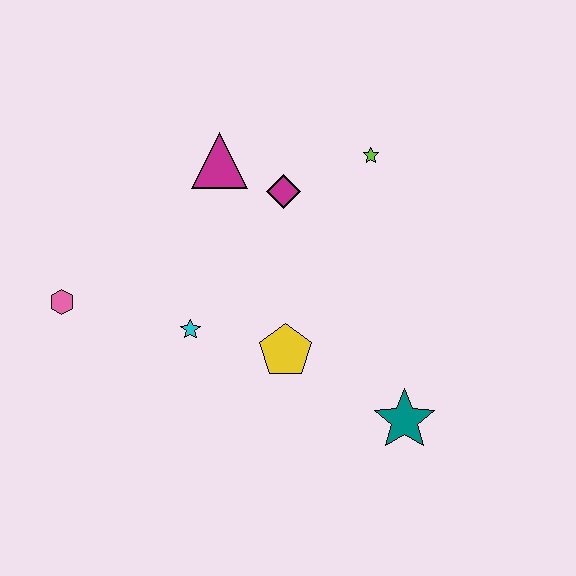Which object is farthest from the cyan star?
The lime star is farthest from the cyan star.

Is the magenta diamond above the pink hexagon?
Yes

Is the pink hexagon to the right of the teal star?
No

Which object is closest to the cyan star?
The yellow pentagon is closest to the cyan star.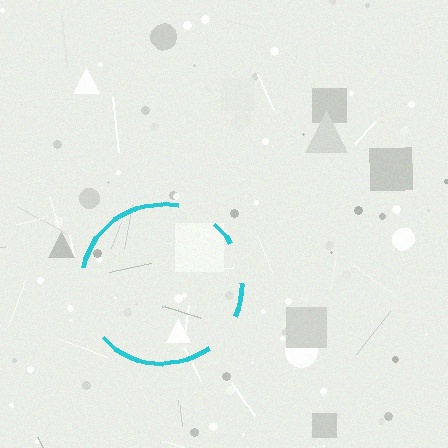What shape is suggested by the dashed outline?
The dashed outline suggests a circle.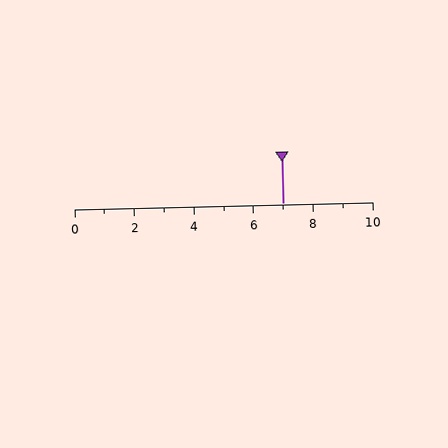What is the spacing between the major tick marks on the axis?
The major ticks are spaced 2 apart.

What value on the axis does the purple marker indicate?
The marker indicates approximately 7.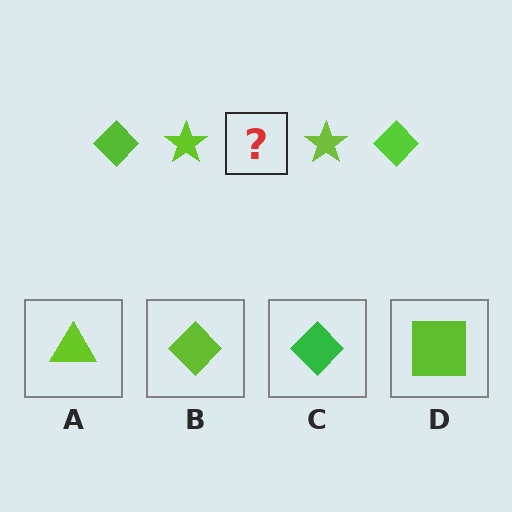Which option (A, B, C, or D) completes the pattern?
B.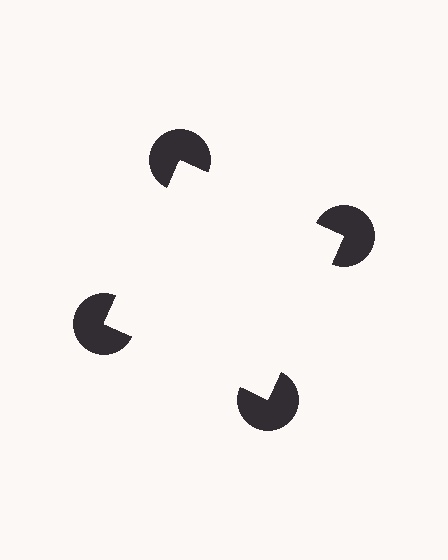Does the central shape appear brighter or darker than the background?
It typically appears slightly brighter than the background, even though no actual brightness change is drawn.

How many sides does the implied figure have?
4 sides.